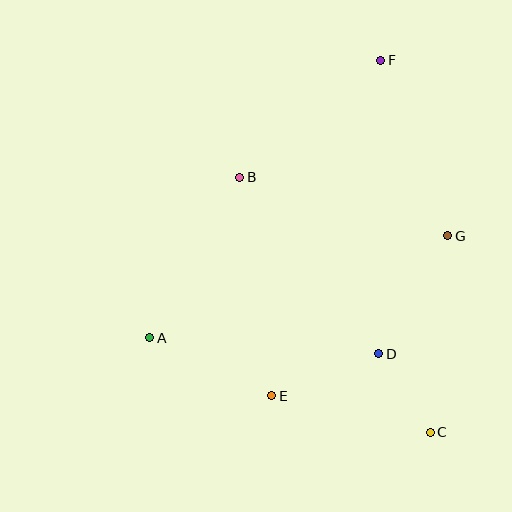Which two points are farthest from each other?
Points C and F are farthest from each other.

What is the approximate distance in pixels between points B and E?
The distance between B and E is approximately 221 pixels.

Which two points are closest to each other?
Points C and D are closest to each other.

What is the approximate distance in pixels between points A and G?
The distance between A and G is approximately 315 pixels.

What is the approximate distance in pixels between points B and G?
The distance between B and G is approximately 217 pixels.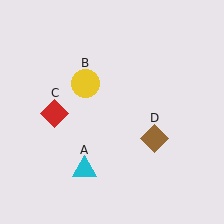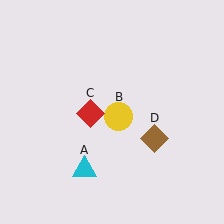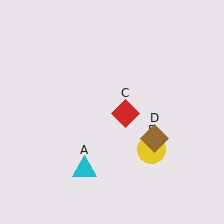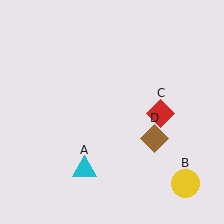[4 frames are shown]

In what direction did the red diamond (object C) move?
The red diamond (object C) moved right.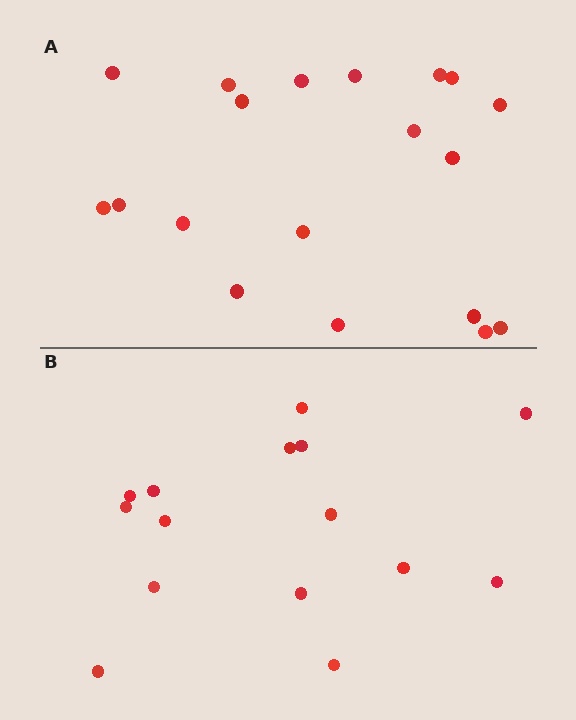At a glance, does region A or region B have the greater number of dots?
Region A (the top region) has more dots.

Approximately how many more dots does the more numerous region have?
Region A has about 4 more dots than region B.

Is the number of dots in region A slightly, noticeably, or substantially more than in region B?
Region A has noticeably more, but not dramatically so. The ratio is roughly 1.3 to 1.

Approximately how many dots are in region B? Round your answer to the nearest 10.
About 20 dots. (The exact count is 15, which rounds to 20.)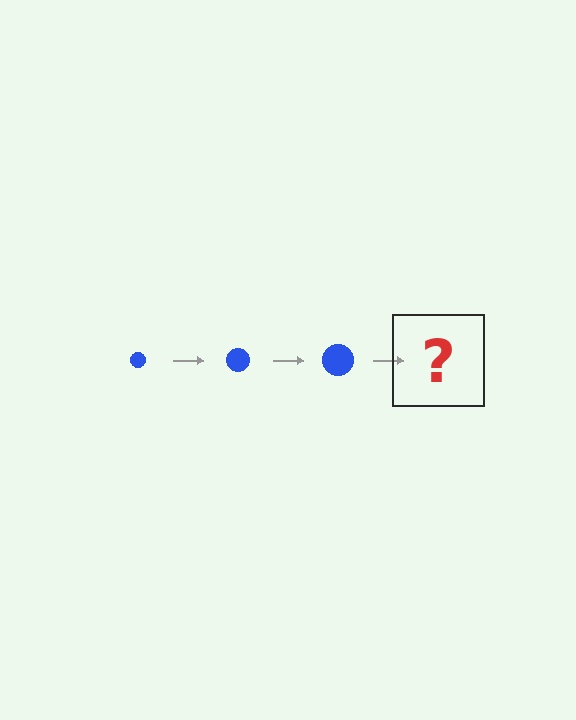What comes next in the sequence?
The next element should be a blue circle, larger than the previous one.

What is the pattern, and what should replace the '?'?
The pattern is that the circle gets progressively larger each step. The '?' should be a blue circle, larger than the previous one.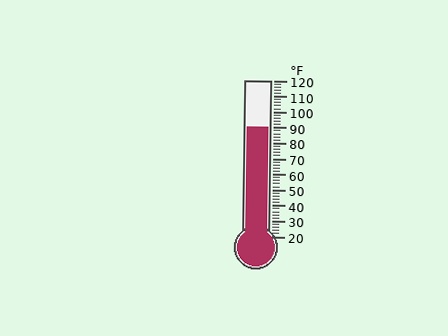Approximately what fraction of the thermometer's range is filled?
The thermometer is filled to approximately 70% of its range.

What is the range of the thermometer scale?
The thermometer scale ranges from 20°F to 120°F.